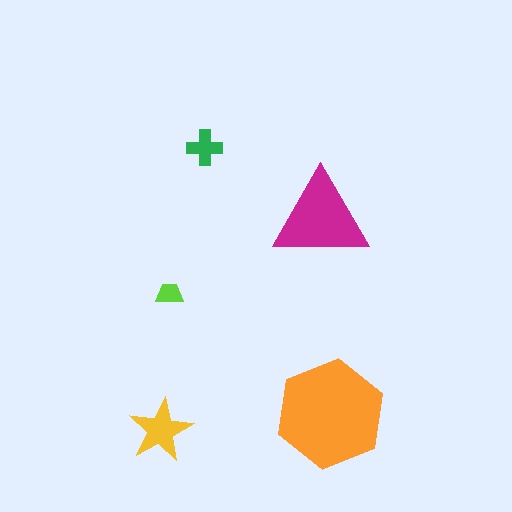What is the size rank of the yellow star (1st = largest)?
3rd.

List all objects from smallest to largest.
The lime trapezoid, the green cross, the yellow star, the magenta triangle, the orange hexagon.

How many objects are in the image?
There are 5 objects in the image.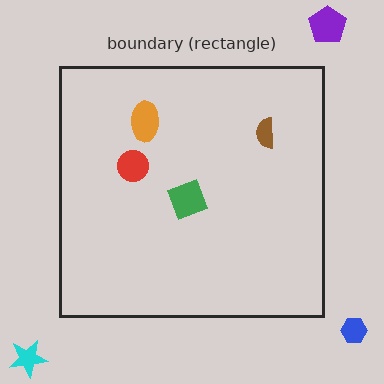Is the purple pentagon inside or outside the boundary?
Outside.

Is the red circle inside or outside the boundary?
Inside.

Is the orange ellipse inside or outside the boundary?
Inside.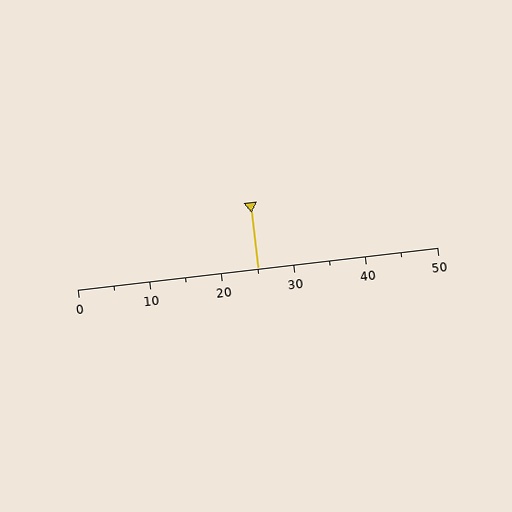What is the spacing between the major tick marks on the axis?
The major ticks are spaced 10 apart.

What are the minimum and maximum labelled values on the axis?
The axis runs from 0 to 50.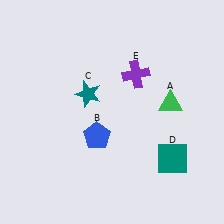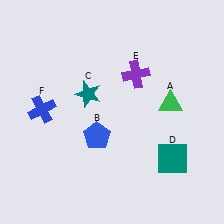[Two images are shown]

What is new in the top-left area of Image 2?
A blue cross (F) was added in the top-left area of Image 2.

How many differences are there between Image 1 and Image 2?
There is 1 difference between the two images.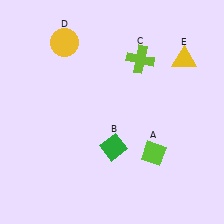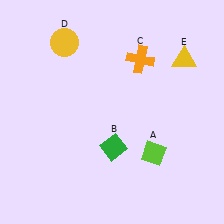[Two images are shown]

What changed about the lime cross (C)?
In Image 1, C is lime. In Image 2, it changed to orange.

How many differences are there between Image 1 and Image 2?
There is 1 difference between the two images.